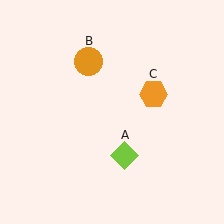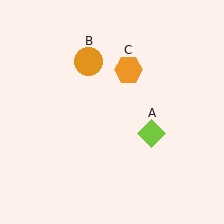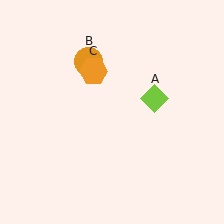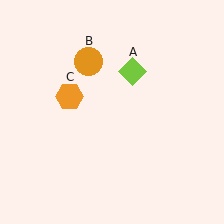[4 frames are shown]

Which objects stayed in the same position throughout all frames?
Orange circle (object B) remained stationary.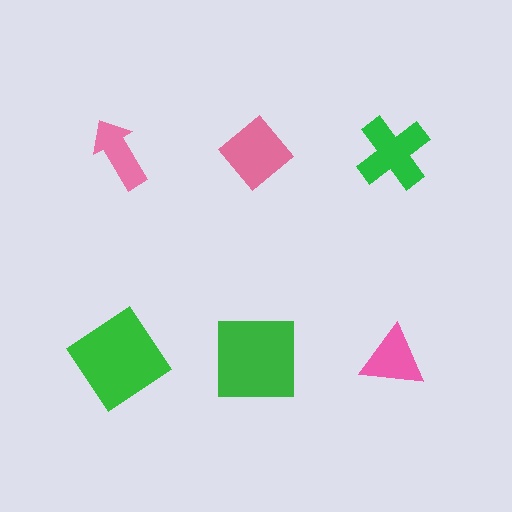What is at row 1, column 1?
A pink arrow.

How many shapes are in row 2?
3 shapes.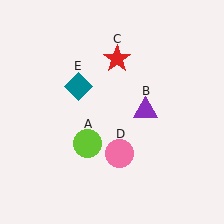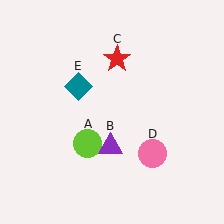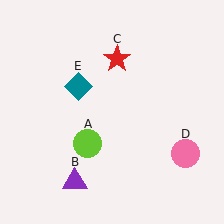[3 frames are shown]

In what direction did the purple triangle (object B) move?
The purple triangle (object B) moved down and to the left.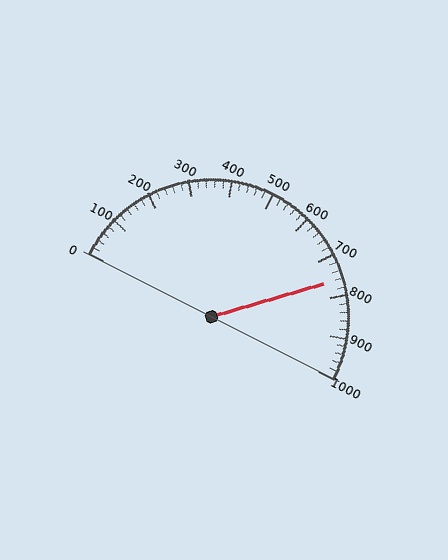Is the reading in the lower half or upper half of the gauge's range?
The reading is in the upper half of the range (0 to 1000).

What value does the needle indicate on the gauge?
The needle indicates approximately 760.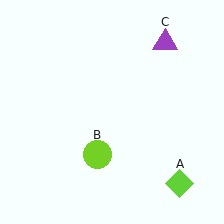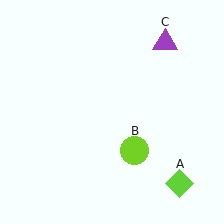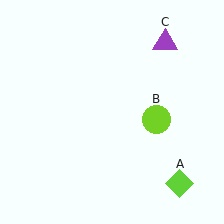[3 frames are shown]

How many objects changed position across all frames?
1 object changed position: lime circle (object B).